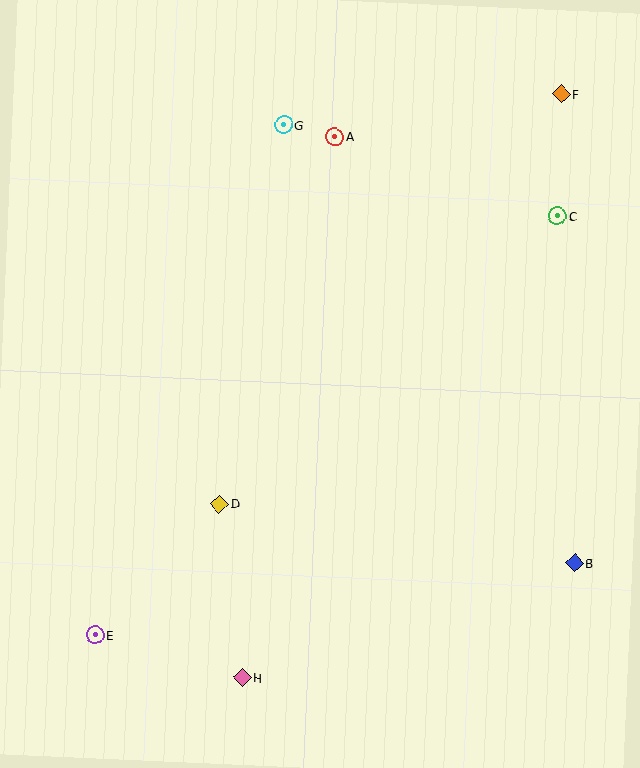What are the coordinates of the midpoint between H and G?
The midpoint between H and G is at (263, 401).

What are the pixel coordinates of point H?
Point H is at (242, 678).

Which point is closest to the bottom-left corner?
Point E is closest to the bottom-left corner.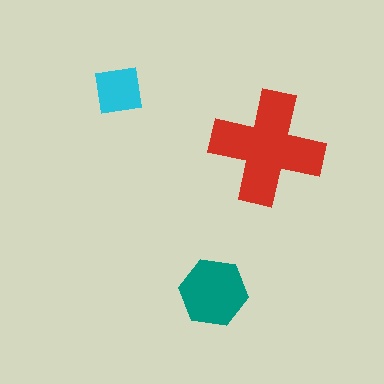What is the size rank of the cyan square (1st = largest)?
3rd.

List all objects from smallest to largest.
The cyan square, the teal hexagon, the red cross.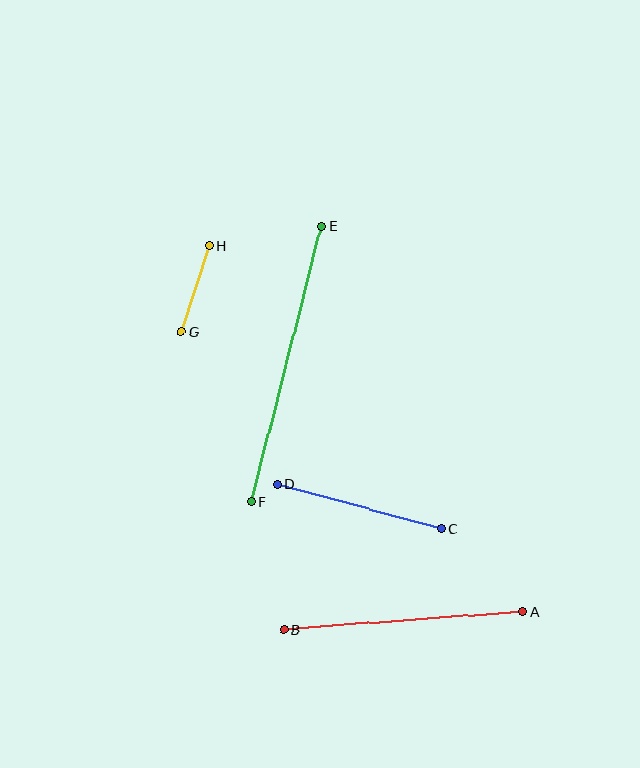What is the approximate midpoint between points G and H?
The midpoint is at approximately (195, 288) pixels.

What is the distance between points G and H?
The distance is approximately 90 pixels.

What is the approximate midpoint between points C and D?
The midpoint is at approximately (359, 507) pixels.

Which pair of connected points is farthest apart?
Points E and F are farthest apart.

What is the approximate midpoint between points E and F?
The midpoint is at approximately (286, 364) pixels.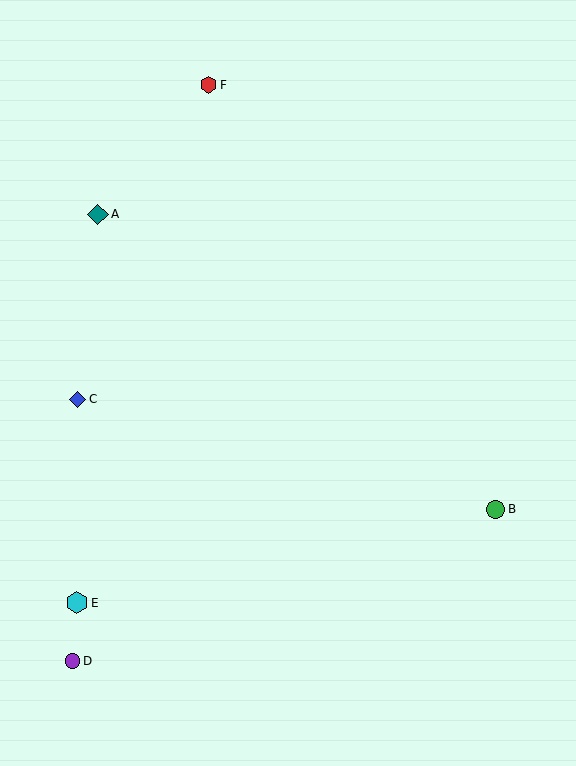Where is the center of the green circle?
The center of the green circle is at (496, 509).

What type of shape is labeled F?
Shape F is a red hexagon.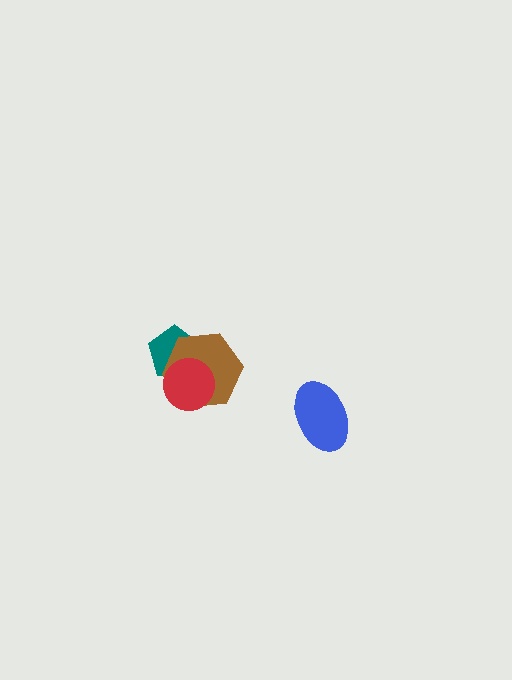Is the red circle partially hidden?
No, no other shape covers it.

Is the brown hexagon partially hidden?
Yes, it is partially covered by another shape.